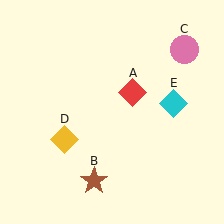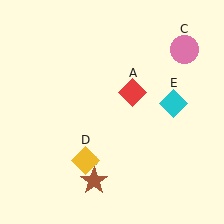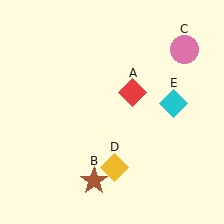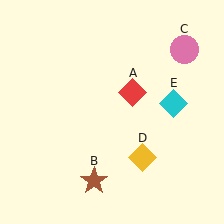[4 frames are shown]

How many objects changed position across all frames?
1 object changed position: yellow diamond (object D).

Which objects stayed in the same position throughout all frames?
Red diamond (object A) and brown star (object B) and pink circle (object C) and cyan diamond (object E) remained stationary.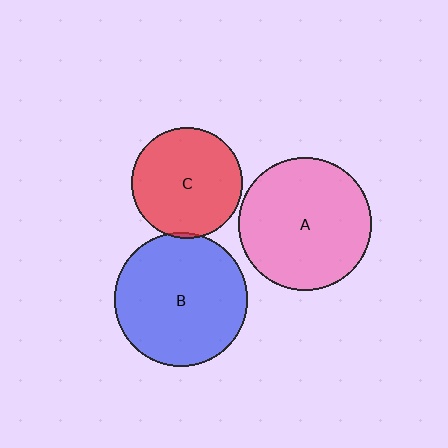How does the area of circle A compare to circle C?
Approximately 1.4 times.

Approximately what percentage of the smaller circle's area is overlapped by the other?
Approximately 5%.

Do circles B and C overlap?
Yes.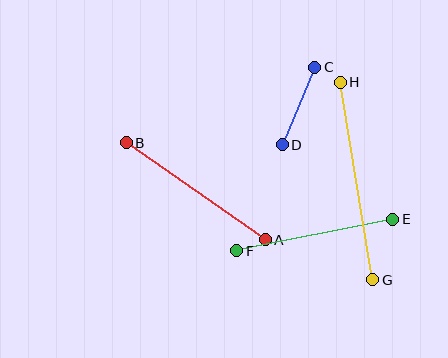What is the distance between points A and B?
The distance is approximately 170 pixels.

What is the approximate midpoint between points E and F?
The midpoint is at approximately (315, 235) pixels.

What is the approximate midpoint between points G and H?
The midpoint is at approximately (357, 181) pixels.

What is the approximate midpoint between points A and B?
The midpoint is at approximately (196, 191) pixels.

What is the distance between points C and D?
The distance is approximately 84 pixels.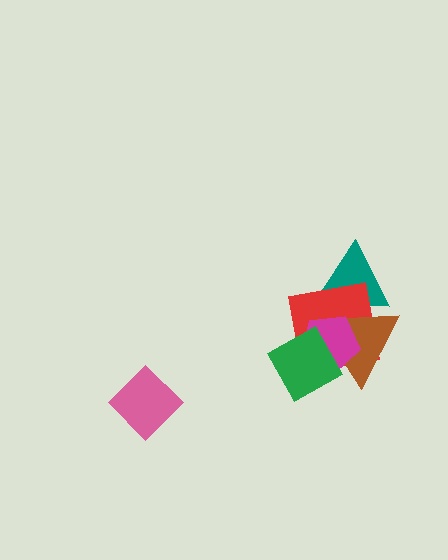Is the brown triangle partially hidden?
Yes, it is partially covered by another shape.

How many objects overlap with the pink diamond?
0 objects overlap with the pink diamond.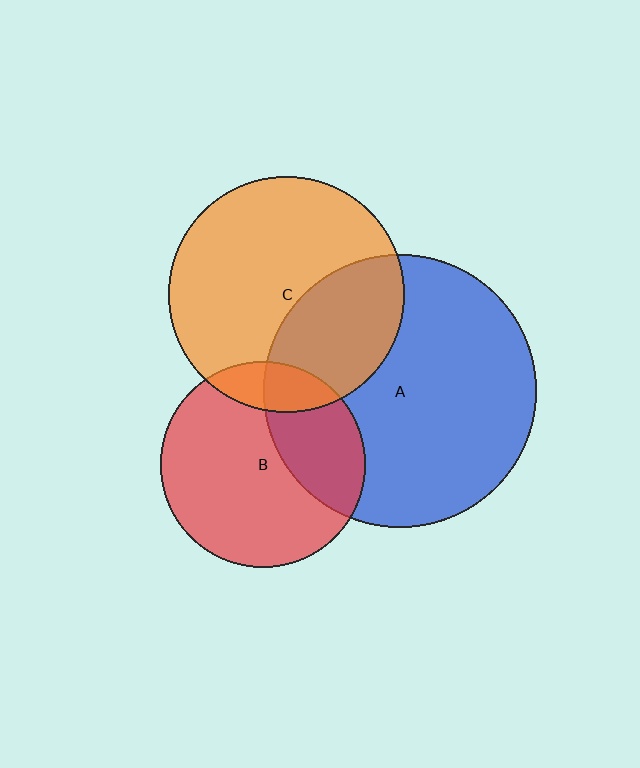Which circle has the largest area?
Circle A (blue).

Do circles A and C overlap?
Yes.